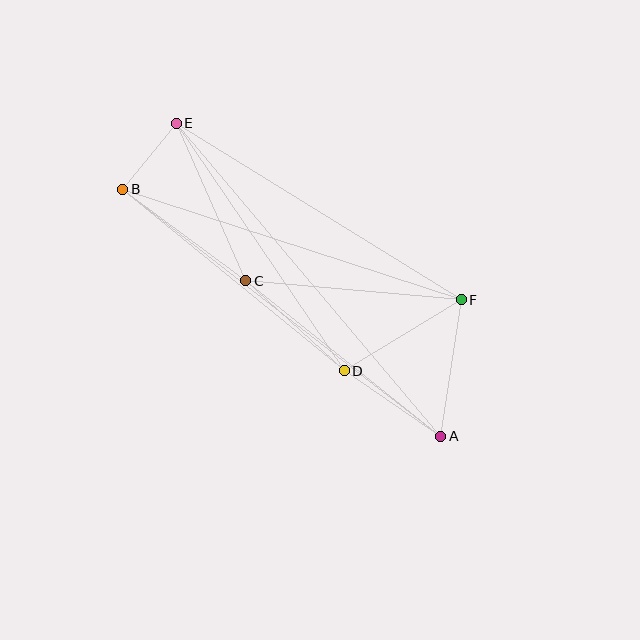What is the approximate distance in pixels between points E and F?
The distance between E and F is approximately 335 pixels.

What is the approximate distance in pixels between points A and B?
The distance between A and B is approximately 403 pixels.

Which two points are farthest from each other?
Points A and E are farthest from each other.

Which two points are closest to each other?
Points B and E are closest to each other.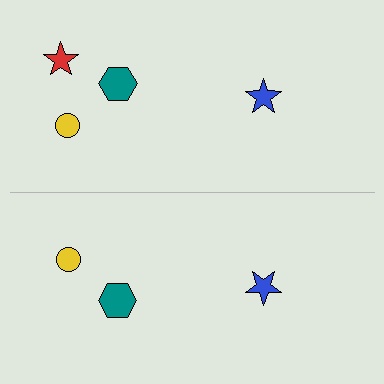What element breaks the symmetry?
A red star is missing from the bottom side.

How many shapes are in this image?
There are 7 shapes in this image.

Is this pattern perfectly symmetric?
No, the pattern is not perfectly symmetric. A red star is missing from the bottom side.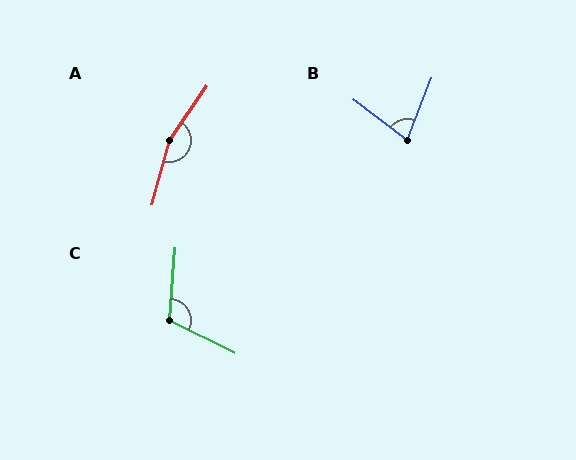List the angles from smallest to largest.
B (74°), C (112°), A (160°).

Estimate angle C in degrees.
Approximately 112 degrees.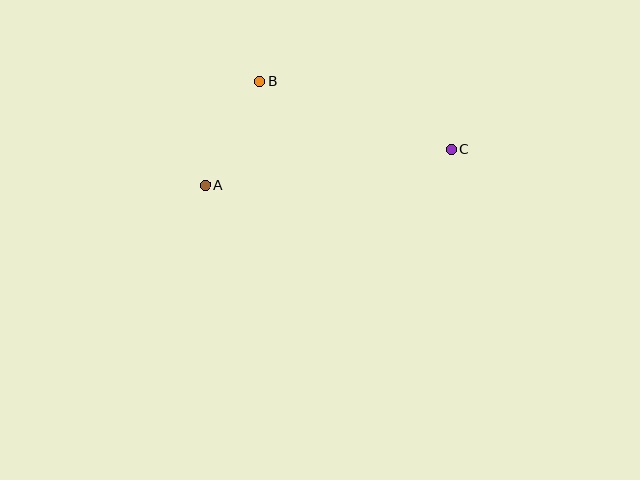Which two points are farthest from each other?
Points A and C are farthest from each other.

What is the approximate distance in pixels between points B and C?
The distance between B and C is approximately 203 pixels.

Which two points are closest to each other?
Points A and B are closest to each other.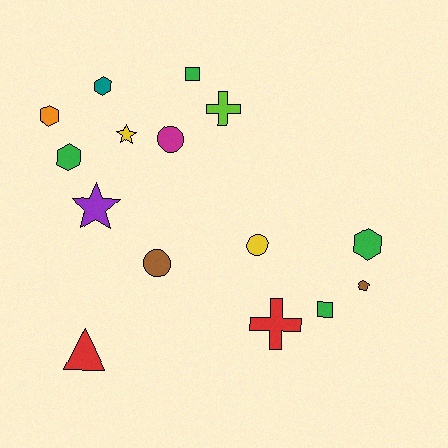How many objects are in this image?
There are 15 objects.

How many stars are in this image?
There are 2 stars.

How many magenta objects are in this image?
There is 1 magenta object.